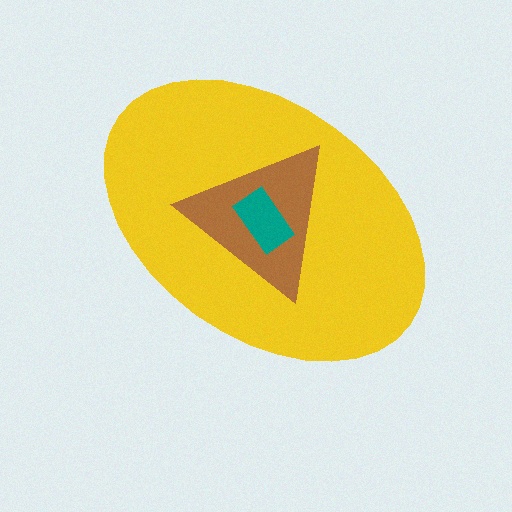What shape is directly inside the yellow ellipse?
The brown triangle.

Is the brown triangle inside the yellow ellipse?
Yes.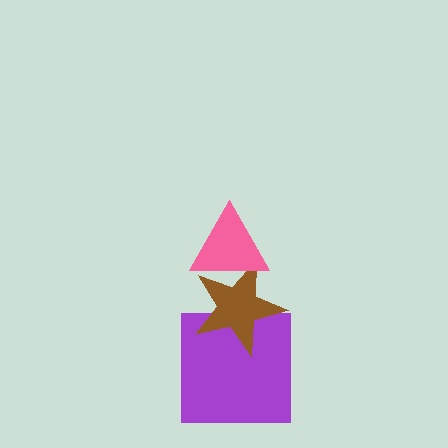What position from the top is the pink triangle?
The pink triangle is 1st from the top.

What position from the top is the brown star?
The brown star is 2nd from the top.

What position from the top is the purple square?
The purple square is 3rd from the top.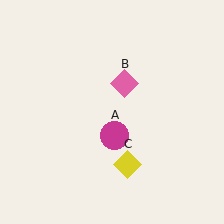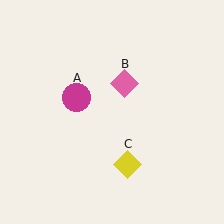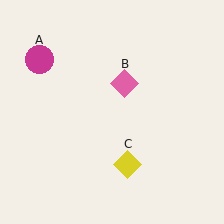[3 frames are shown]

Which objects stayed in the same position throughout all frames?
Pink diamond (object B) and yellow diamond (object C) remained stationary.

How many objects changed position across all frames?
1 object changed position: magenta circle (object A).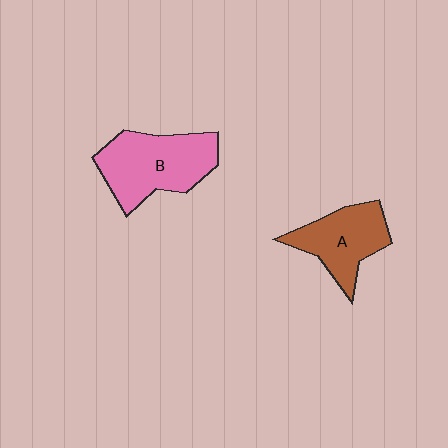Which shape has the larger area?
Shape B (pink).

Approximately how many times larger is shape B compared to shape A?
Approximately 1.3 times.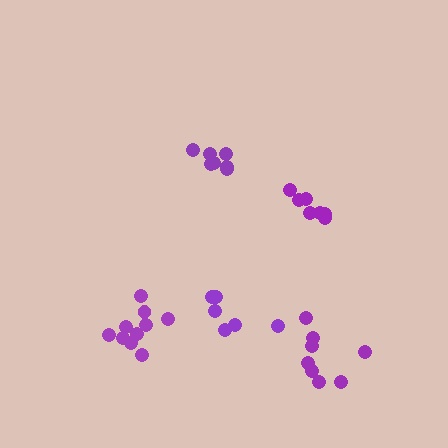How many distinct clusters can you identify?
There are 5 distinct clusters.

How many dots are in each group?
Group 1: 6 dots, Group 2: 7 dots, Group 3: 8 dots, Group 4: 10 dots, Group 5: 7 dots (38 total).